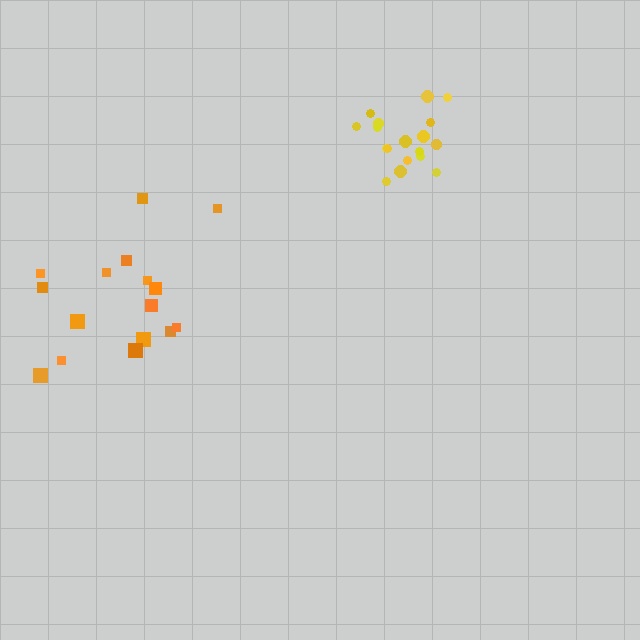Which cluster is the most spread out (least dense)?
Orange.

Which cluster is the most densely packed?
Yellow.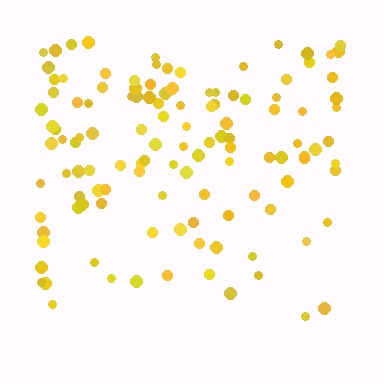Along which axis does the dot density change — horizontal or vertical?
Vertical.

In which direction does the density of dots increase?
From bottom to top, with the top side densest.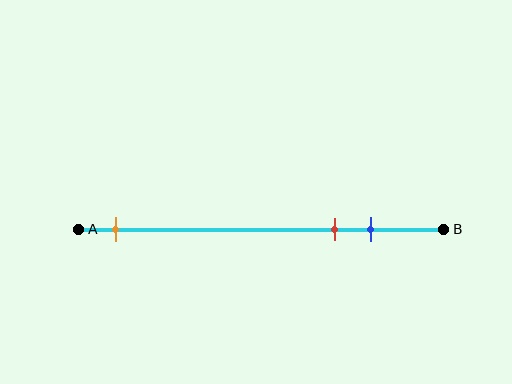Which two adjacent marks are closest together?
The red and blue marks are the closest adjacent pair.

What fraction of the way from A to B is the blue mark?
The blue mark is approximately 80% (0.8) of the way from A to B.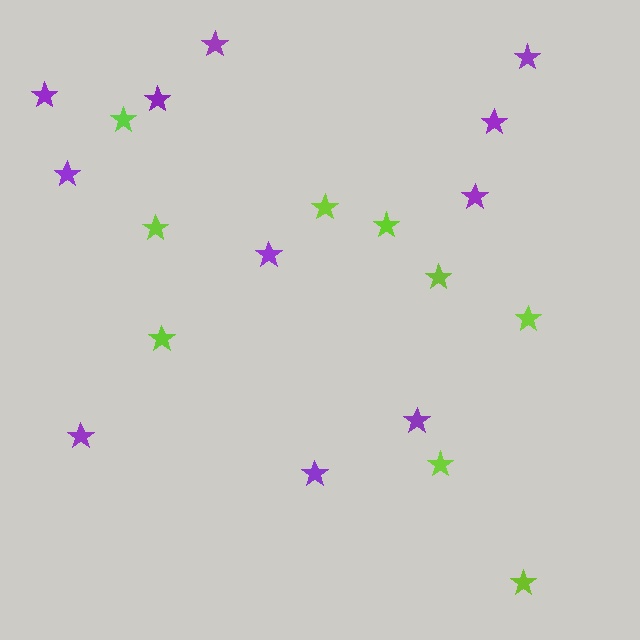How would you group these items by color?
There are 2 groups: one group of purple stars (11) and one group of lime stars (9).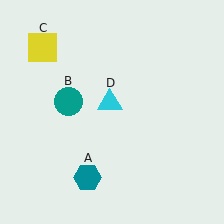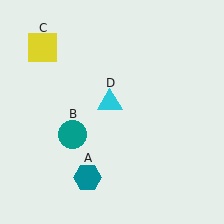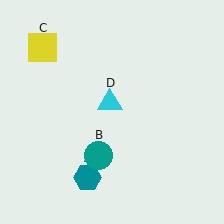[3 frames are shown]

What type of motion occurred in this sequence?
The teal circle (object B) rotated counterclockwise around the center of the scene.